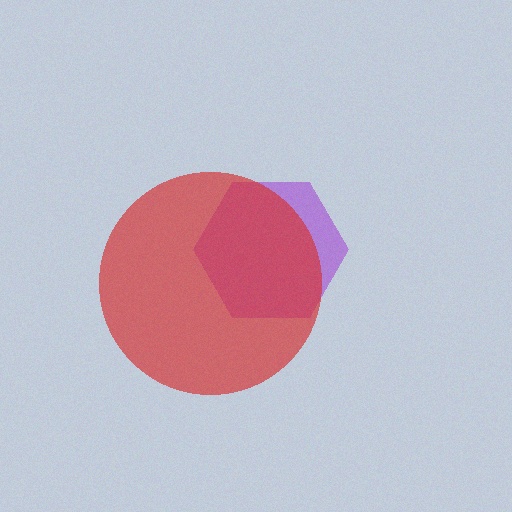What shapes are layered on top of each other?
The layered shapes are: a purple hexagon, a red circle.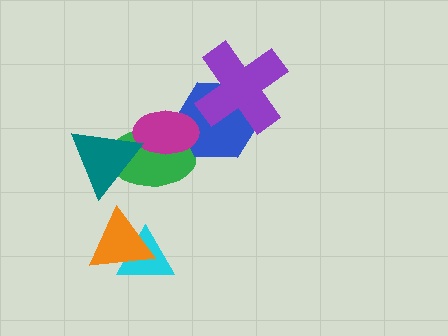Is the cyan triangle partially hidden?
Yes, it is partially covered by another shape.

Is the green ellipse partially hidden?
Yes, it is partially covered by another shape.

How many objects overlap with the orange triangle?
1 object overlaps with the orange triangle.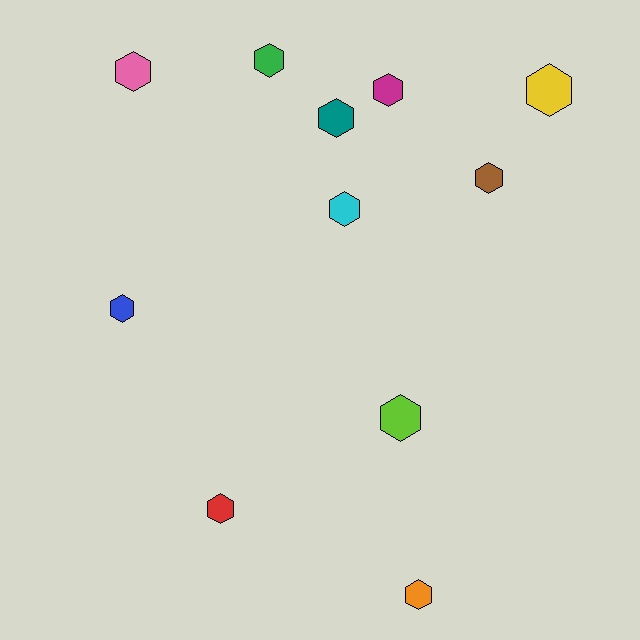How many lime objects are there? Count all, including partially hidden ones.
There is 1 lime object.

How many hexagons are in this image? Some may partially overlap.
There are 11 hexagons.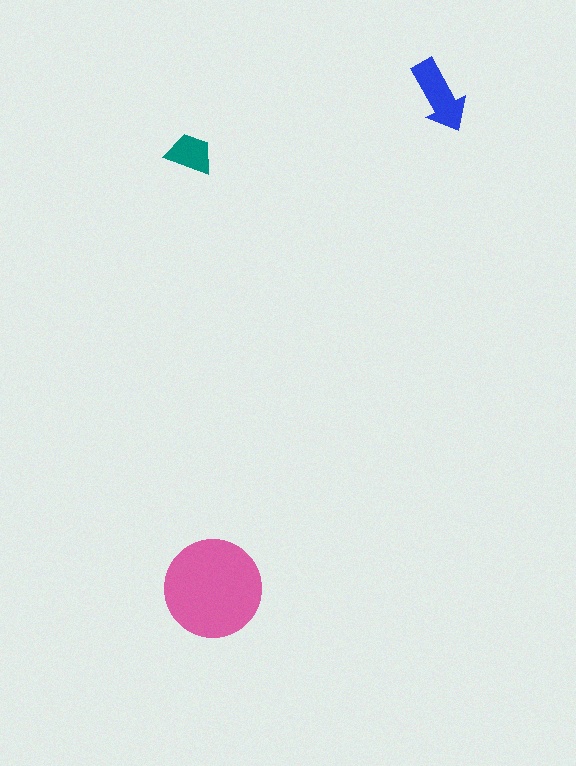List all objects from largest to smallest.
The pink circle, the blue arrow, the teal trapezoid.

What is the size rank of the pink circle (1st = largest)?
1st.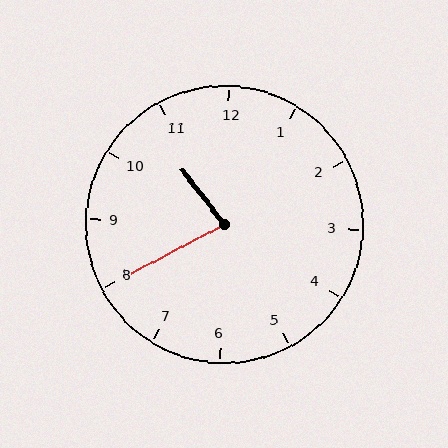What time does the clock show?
10:40.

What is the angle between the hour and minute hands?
Approximately 80 degrees.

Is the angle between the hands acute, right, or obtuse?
It is acute.